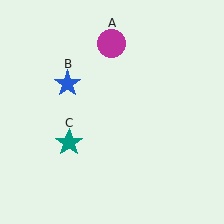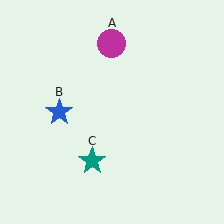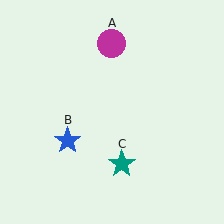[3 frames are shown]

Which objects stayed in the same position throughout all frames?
Magenta circle (object A) remained stationary.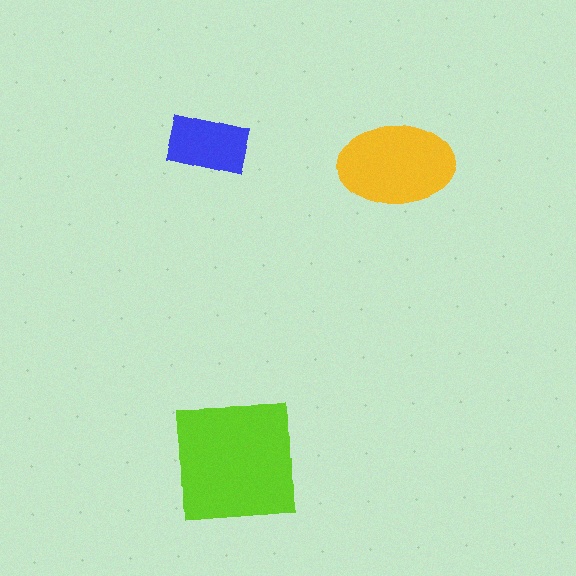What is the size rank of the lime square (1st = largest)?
1st.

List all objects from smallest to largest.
The blue rectangle, the yellow ellipse, the lime square.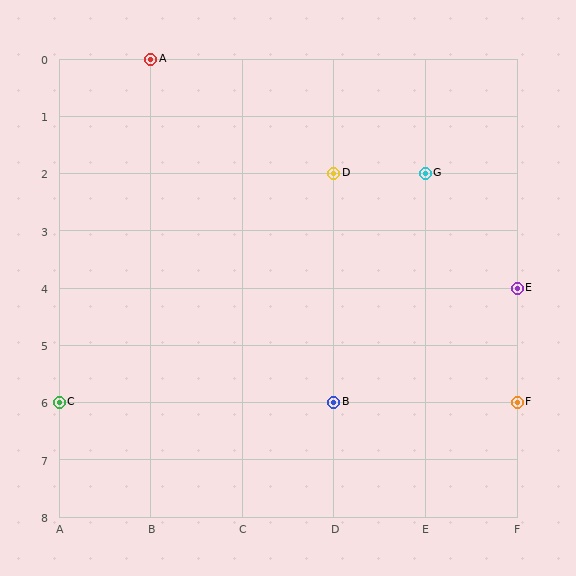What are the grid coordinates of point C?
Point C is at grid coordinates (A, 6).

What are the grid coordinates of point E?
Point E is at grid coordinates (F, 4).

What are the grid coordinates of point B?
Point B is at grid coordinates (D, 6).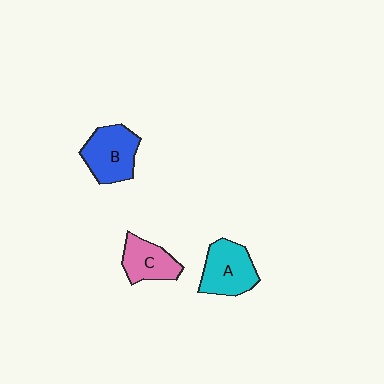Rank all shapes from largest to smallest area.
From largest to smallest: B (blue), A (cyan), C (pink).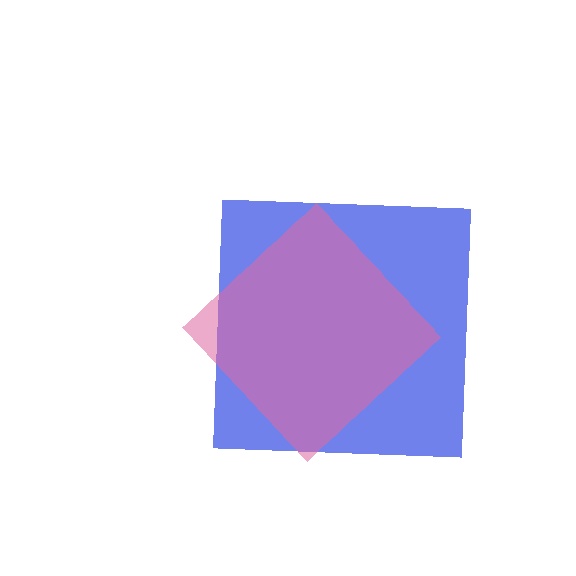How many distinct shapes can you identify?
There are 2 distinct shapes: a blue square, a pink diamond.